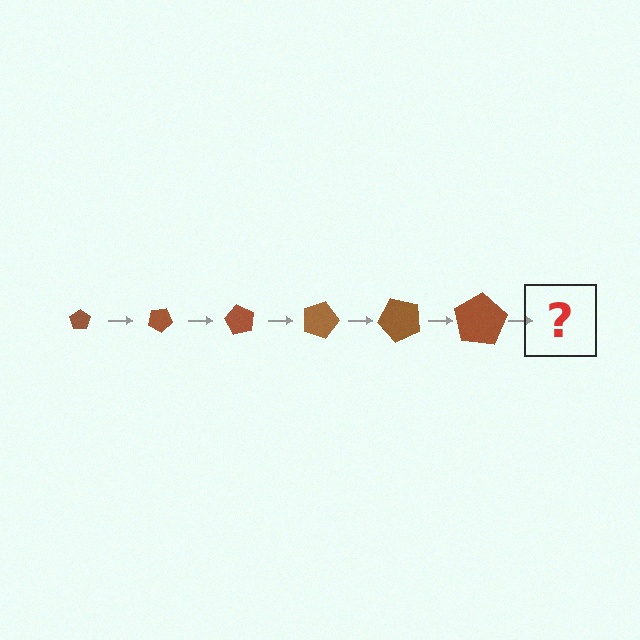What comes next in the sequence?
The next element should be a pentagon, larger than the previous one and rotated 180 degrees from the start.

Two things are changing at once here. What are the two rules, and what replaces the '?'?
The two rules are that the pentagon grows larger each step and it rotates 30 degrees each step. The '?' should be a pentagon, larger than the previous one and rotated 180 degrees from the start.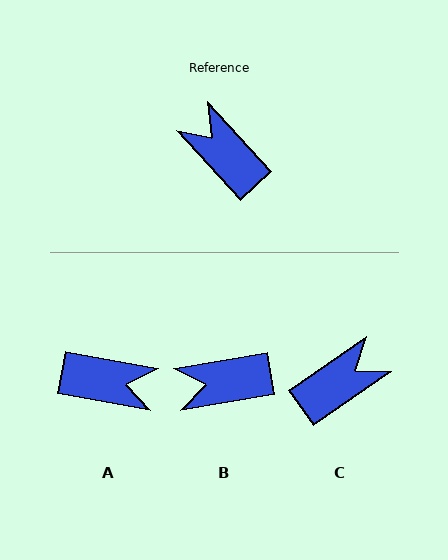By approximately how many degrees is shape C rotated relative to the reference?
Approximately 98 degrees clockwise.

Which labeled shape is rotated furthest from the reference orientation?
A, about 143 degrees away.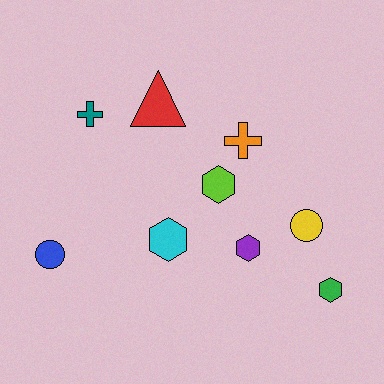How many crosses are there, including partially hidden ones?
There are 2 crosses.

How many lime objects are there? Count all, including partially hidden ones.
There is 1 lime object.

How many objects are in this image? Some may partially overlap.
There are 9 objects.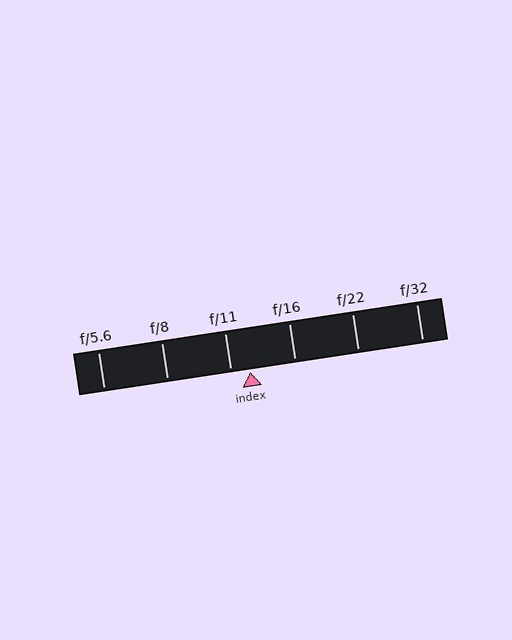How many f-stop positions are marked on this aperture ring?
There are 6 f-stop positions marked.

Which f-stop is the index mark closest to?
The index mark is closest to f/11.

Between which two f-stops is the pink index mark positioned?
The index mark is between f/11 and f/16.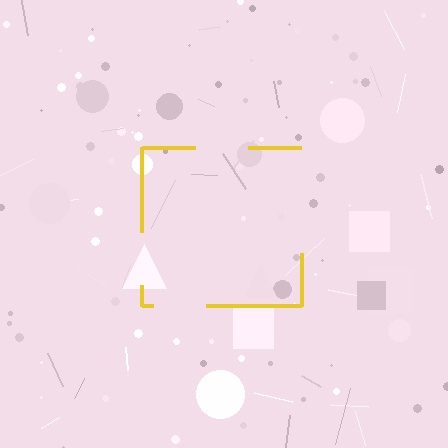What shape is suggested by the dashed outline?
The dashed outline suggests a square.